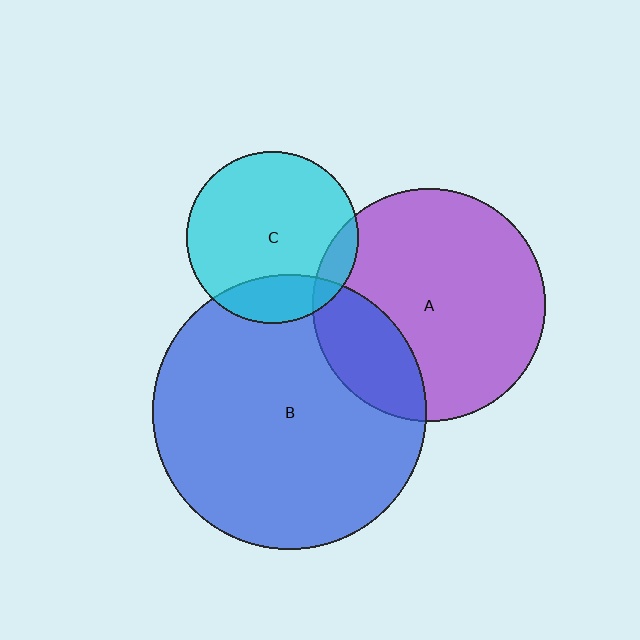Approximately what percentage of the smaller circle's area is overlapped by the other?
Approximately 25%.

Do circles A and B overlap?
Yes.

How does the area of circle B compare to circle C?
Approximately 2.5 times.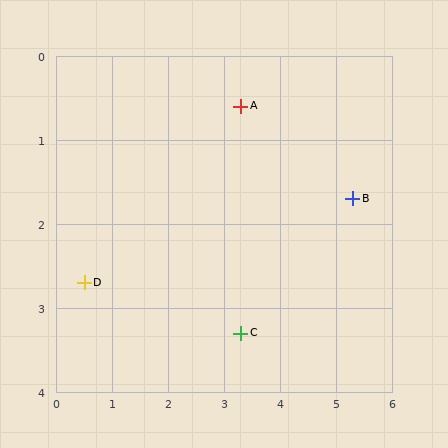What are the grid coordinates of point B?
Point B is at approximately (5.3, 1.7).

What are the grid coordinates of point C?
Point C is at approximately (3.3, 3.3).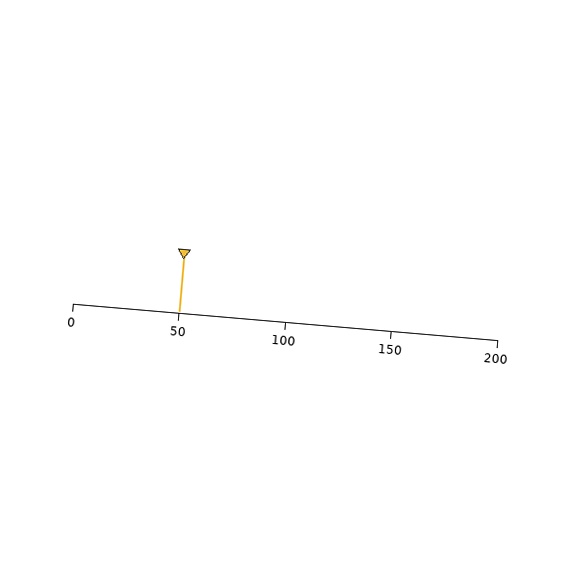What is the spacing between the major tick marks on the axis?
The major ticks are spaced 50 apart.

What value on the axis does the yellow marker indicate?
The marker indicates approximately 50.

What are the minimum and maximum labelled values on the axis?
The axis runs from 0 to 200.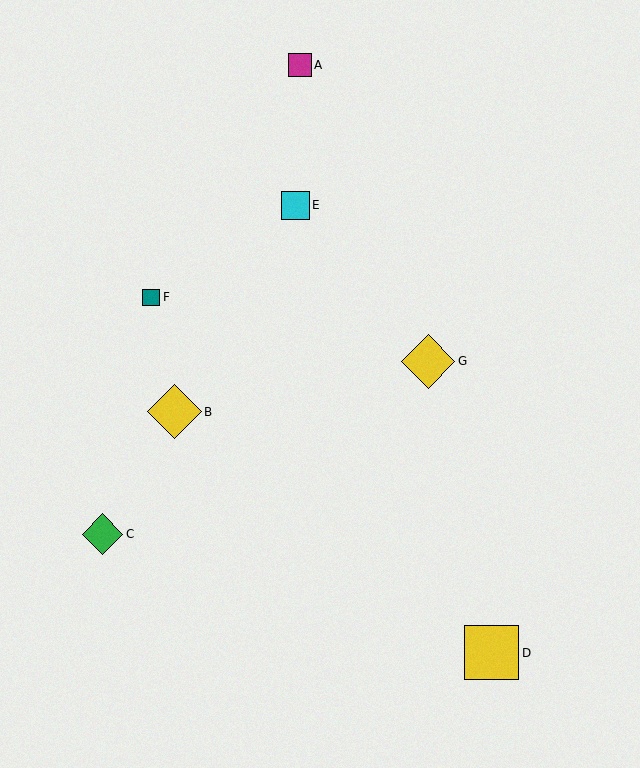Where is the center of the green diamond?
The center of the green diamond is at (103, 534).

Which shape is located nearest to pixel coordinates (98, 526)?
The green diamond (labeled C) at (103, 534) is nearest to that location.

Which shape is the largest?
The yellow square (labeled D) is the largest.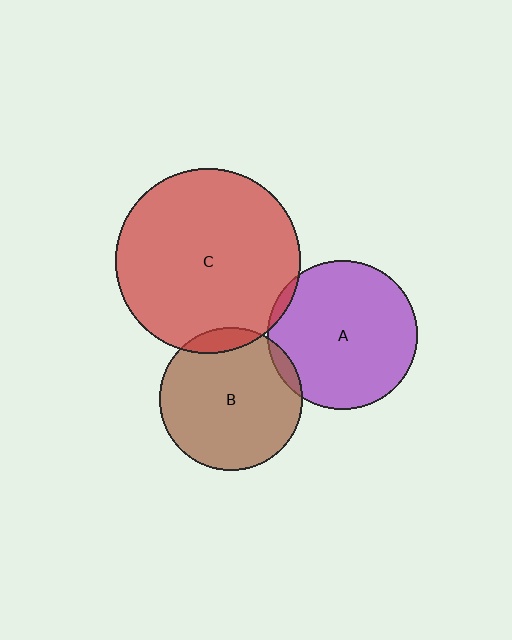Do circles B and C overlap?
Yes.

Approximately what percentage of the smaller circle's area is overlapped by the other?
Approximately 10%.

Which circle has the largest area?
Circle C (red).